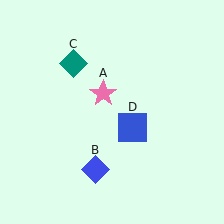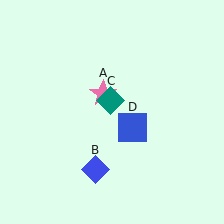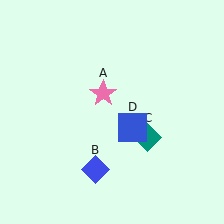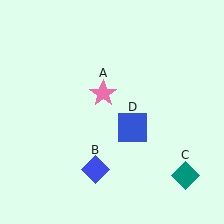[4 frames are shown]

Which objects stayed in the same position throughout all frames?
Pink star (object A) and blue diamond (object B) and blue square (object D) remained stationary.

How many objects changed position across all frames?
1 object changed position: teal diamond (object C).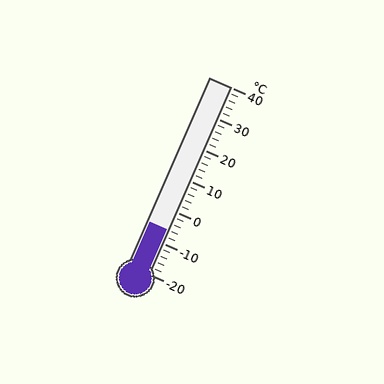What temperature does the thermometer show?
The thermometer shows approximately -6°C.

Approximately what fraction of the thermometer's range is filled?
The thermometer is filled to approximately 25% of its range.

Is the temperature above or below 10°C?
The temperature is below 10°C.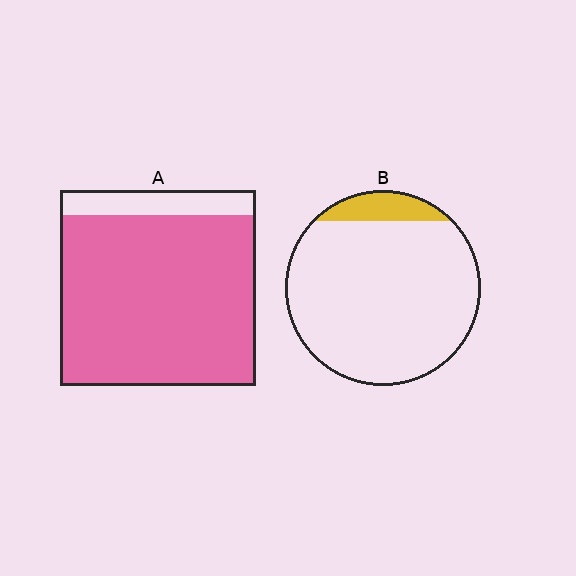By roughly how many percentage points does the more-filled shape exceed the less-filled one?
By roughly 75 percentage points (A over B).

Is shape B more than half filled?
No.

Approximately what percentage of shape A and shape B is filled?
A is approximately 85% and B is approximately 10%.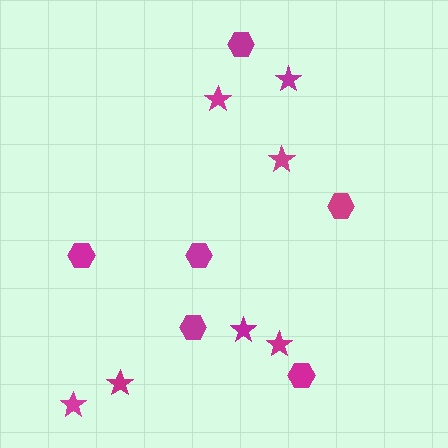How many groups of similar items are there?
There are 2 groups: one group of stars (7) and one group of hexagons (6).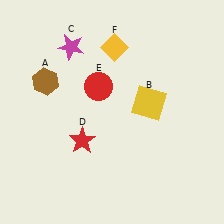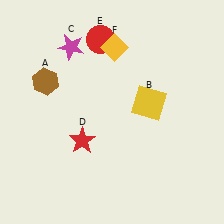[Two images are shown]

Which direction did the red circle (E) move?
The red circle (E) moved up.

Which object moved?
The red circle (E) moved up.